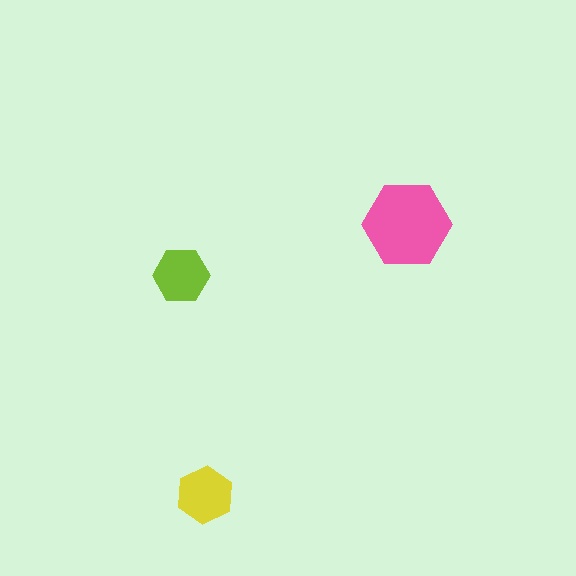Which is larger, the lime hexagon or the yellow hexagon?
The yellow one.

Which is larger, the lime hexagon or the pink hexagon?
The pink one.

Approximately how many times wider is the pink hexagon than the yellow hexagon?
About 1.5 times wider.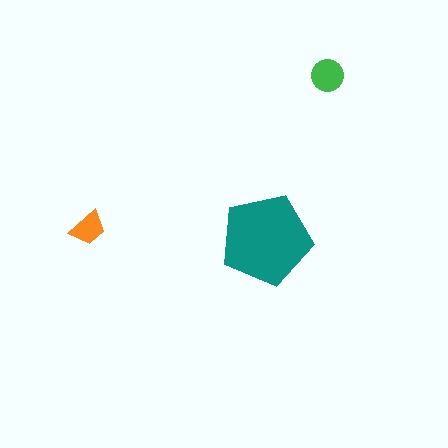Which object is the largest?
The teal pentagon.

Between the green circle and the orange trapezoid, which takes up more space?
The green circle.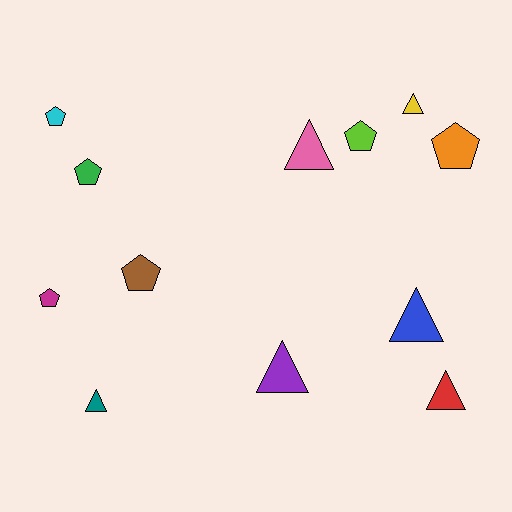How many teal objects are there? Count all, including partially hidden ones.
There is 1 teal object.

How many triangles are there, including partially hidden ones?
There are 6 triangles.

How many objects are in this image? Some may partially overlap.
There are 12 objects.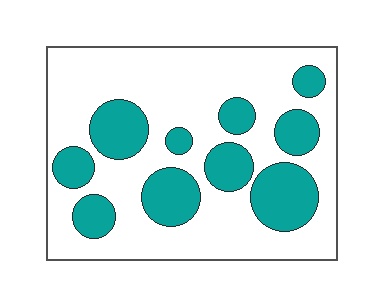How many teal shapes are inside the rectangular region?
10.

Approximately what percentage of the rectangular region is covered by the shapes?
Approximately 30%.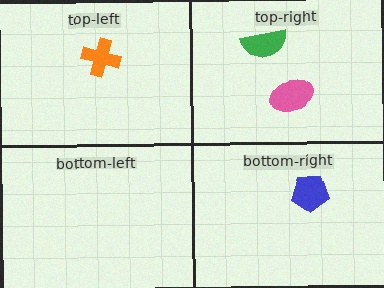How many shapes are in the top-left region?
1.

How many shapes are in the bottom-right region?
1.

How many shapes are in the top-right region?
2.